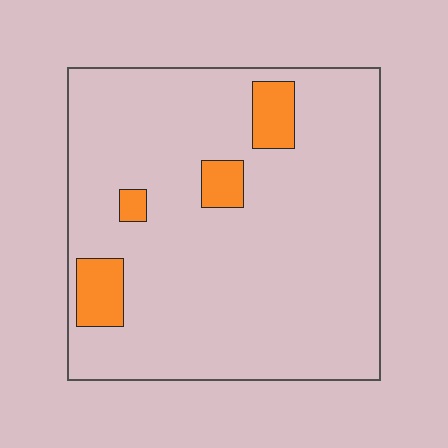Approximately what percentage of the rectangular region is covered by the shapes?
Approximately 10%.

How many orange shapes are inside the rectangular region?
4.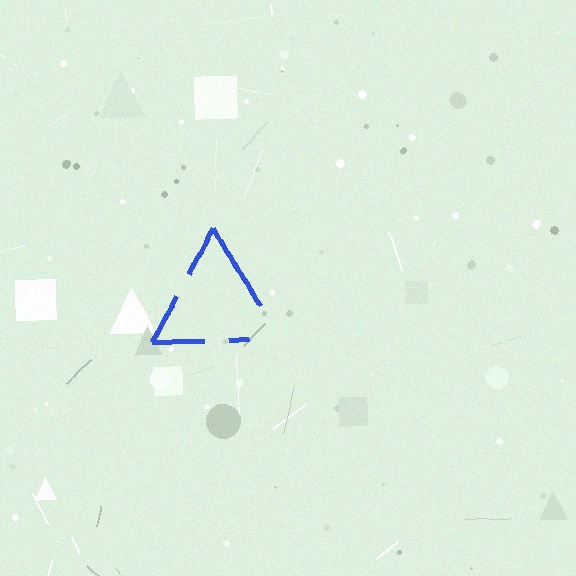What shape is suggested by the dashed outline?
The dashed outline suggests a triangle.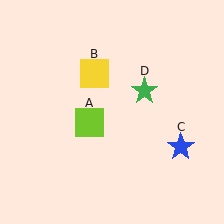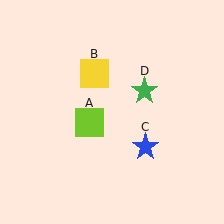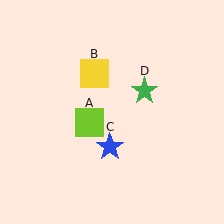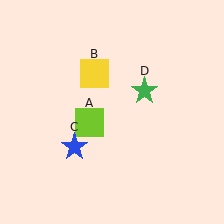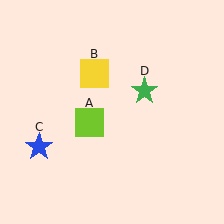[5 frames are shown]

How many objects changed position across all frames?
1 object changed position: blue star (object C).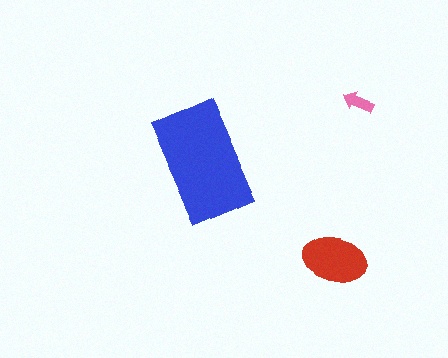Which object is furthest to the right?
The pink arrow is rightmost.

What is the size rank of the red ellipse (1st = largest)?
2nd.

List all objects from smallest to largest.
The pink arrow, the red ellipse, the blue rectangle.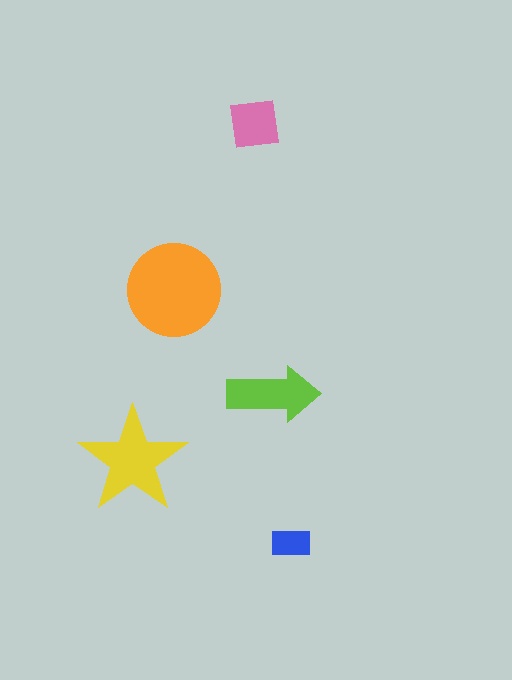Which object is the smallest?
The blue rectangle.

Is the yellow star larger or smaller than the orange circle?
Smaller.